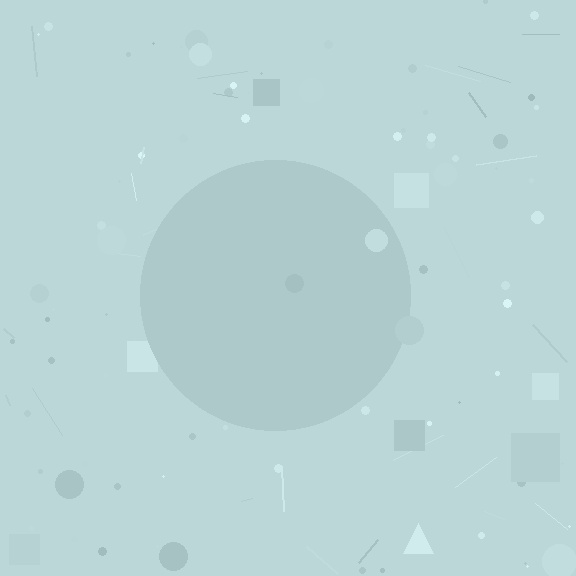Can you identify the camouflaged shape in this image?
The camouflaged shape is a circle.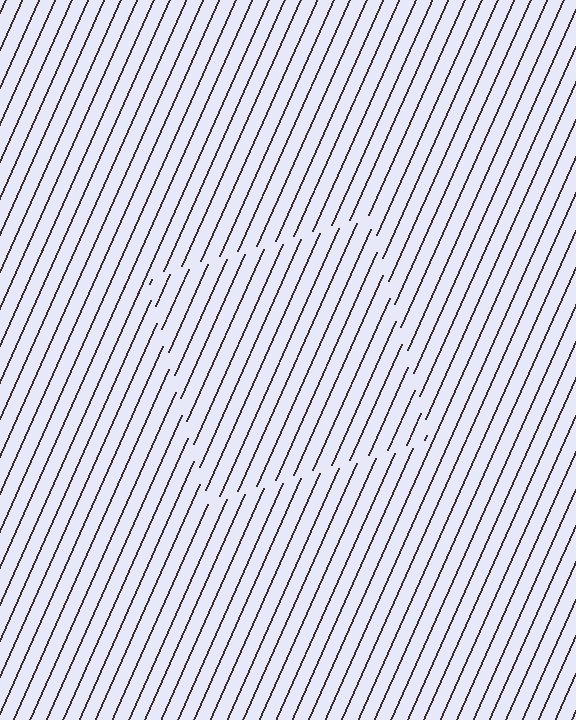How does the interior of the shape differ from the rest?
The interior of the shape contains the same grating, shifted by half a period — the contour is defined by the phase discontinuity where line-ends from the inner and outer gratings abut.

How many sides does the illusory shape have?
4 sides — the line-ends trace a square.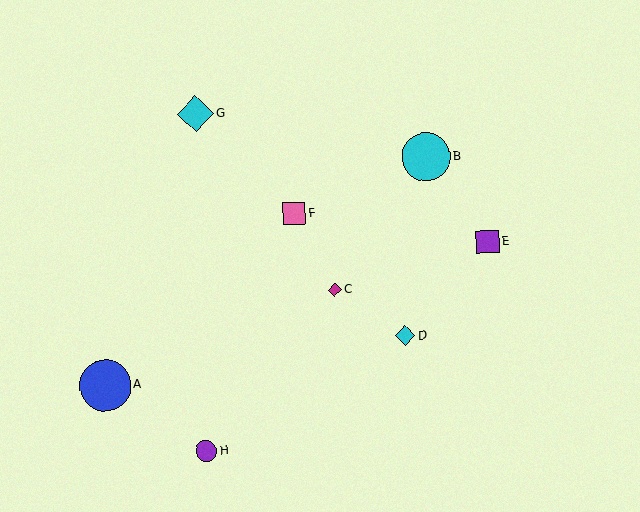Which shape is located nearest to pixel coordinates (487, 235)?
The purple square (labeled E) at (488, 241) is nearest to that location.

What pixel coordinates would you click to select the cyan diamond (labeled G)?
Click at (195, 114) to select the cyan diamond G.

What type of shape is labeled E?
Shape E is a purple square.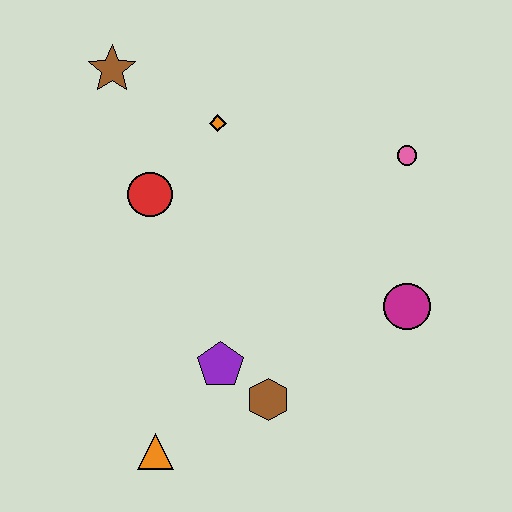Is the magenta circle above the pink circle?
No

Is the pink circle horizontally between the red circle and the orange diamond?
No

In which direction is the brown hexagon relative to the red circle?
The brown hexagon is below the red circle.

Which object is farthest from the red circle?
The magenta circle is farthest from the red circle.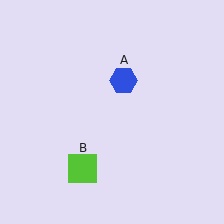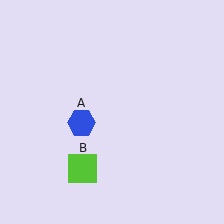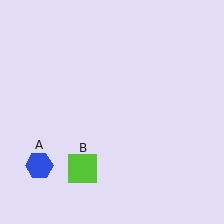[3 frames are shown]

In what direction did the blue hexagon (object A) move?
The blue hexagon (object A) moved down and to the left.